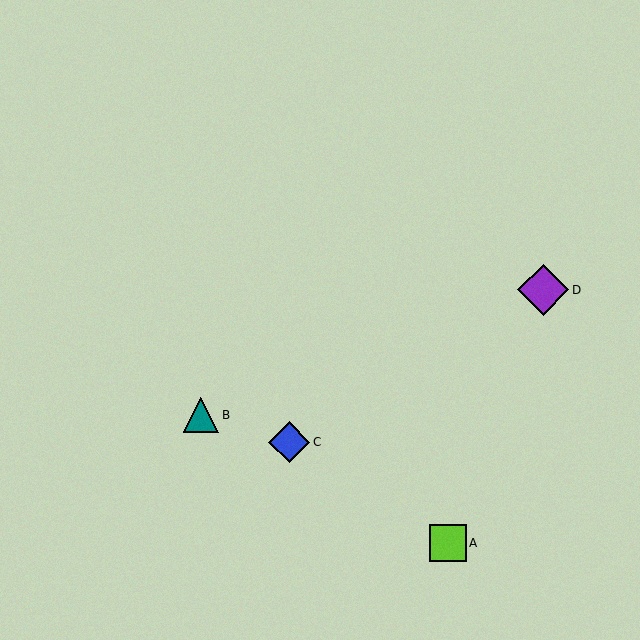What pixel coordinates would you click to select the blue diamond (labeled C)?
Click at (289, 442) to select the blue diamond C.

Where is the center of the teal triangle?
The center of the teal triangle is at (201, 415).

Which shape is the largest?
The purple diamond (labeled D) is the largest.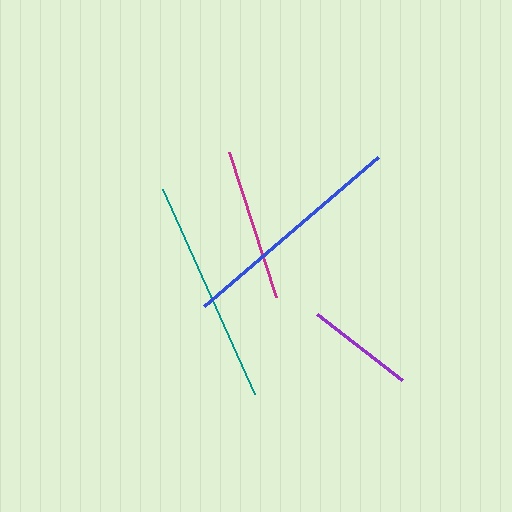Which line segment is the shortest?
The purple line is the shortest at approximately 109 pixels.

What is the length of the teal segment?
The teal segment is approximately 224 pixels long.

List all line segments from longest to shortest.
From longest to shortest: blue, teal, magenta, purple.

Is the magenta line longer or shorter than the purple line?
The magenta line is longer than the purple line.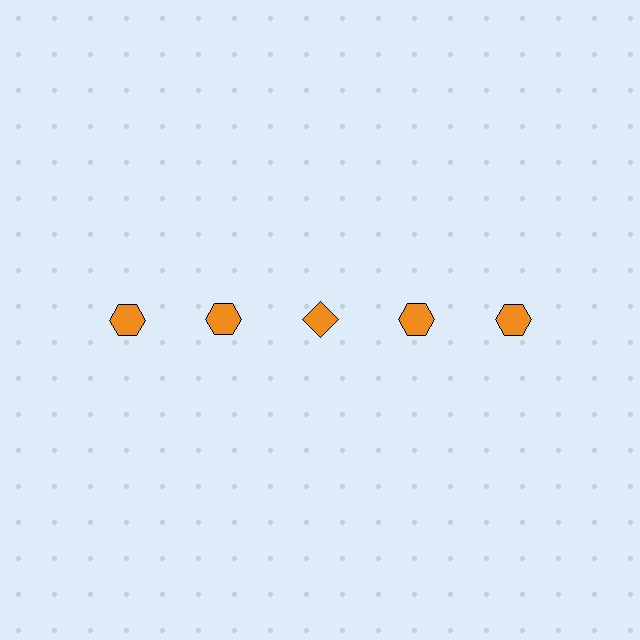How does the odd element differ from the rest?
It has a different shape: diamond instead of hexagon.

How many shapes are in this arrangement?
There are 5 shapes arranged in a grid pattern.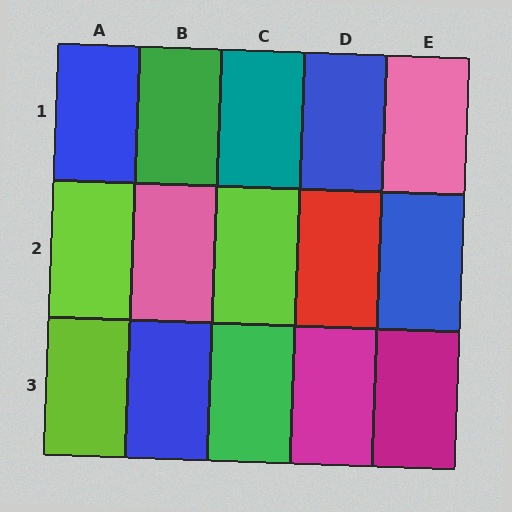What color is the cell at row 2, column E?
Blue.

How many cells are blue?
4 cells are blue.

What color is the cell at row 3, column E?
Magenta.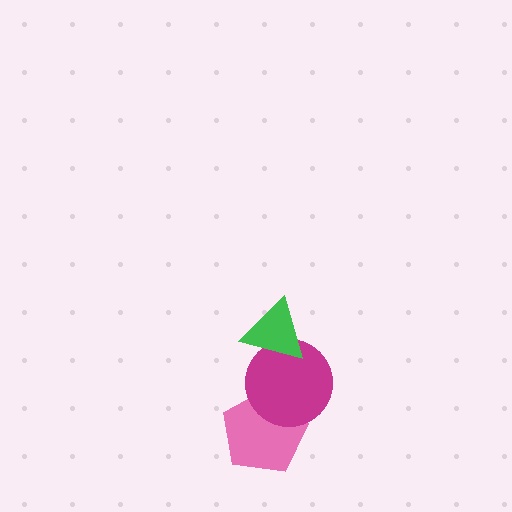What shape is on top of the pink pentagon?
The magenta circle is on top of the pink pentagon.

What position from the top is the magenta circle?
The magenta circle is 2nd from the top.